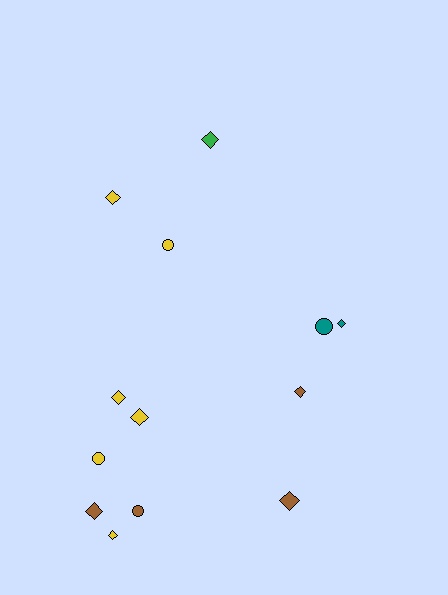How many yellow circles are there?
There are 2 yellow circles.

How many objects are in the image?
There are 13 objects.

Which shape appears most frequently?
Diamond, with 9 objects.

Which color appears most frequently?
Yellow, with 6 objects.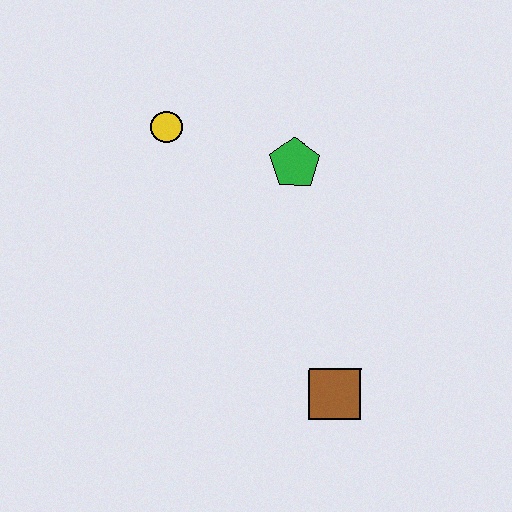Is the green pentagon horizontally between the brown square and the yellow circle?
Yes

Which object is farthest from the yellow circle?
The brown square is farthest from the yellow circle.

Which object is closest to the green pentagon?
The yellow circle is closest to the green pentagon.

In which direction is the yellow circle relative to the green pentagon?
The yellow circle is to the left of the green pentagon.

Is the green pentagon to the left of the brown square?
Yes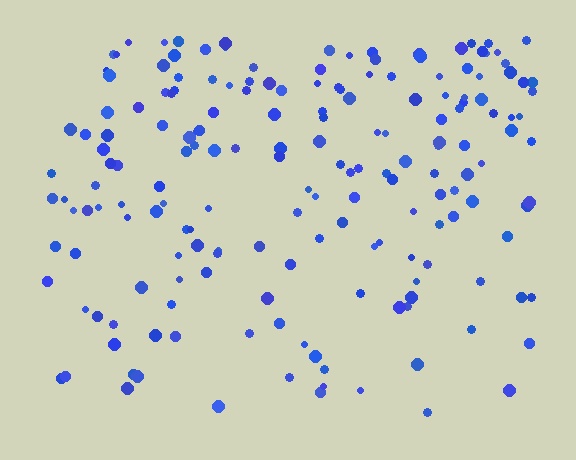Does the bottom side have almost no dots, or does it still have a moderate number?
Still a moderate number, just noticeably fewer than the top.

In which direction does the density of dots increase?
From bottom to top, with the top side densest.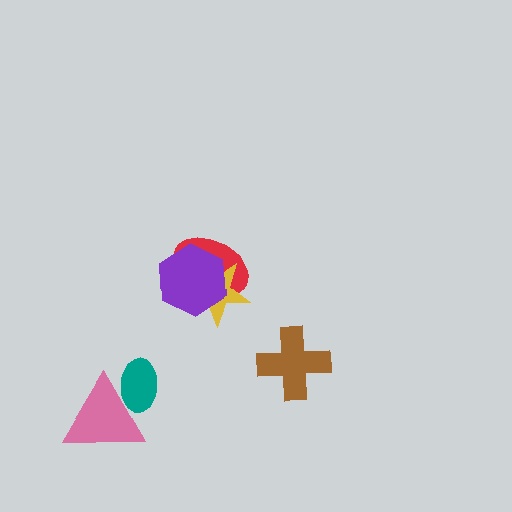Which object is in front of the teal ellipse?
The pink triangle is in front of the teal ellipse.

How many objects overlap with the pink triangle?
1 object overlaps with the pink triangle.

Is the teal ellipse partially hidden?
Yes, it is partially covered by another shape.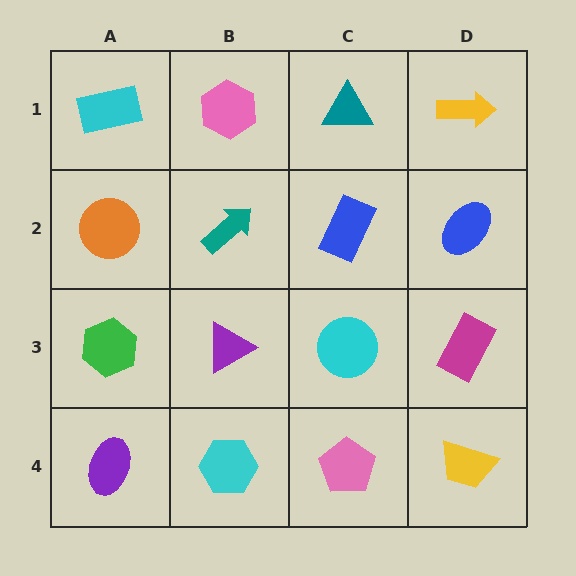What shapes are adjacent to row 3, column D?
A blue ellipse (row 2, column D), a yellow trapezoid (row 4, column D), a cyan circle (row 3, column C).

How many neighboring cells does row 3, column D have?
3.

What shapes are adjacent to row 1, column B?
A teal arrow (row 2, column B), a cyan rectangle (row 1, column A), a teal triangle (row 1, column C).